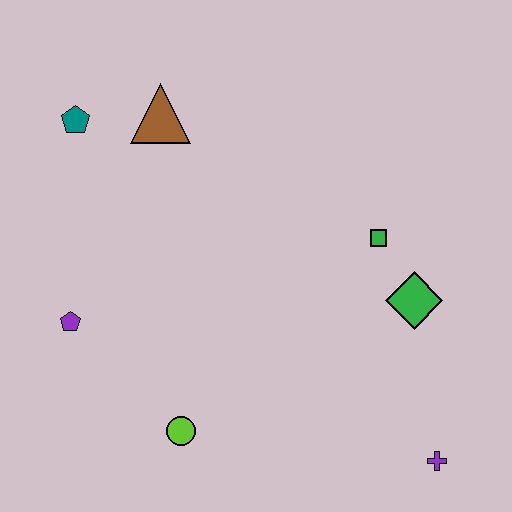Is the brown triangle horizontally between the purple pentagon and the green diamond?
Yes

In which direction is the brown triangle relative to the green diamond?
The brown triangle is to the left of the green diamond.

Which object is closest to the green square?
The green diamond is closest to the green square.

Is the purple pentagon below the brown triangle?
Yes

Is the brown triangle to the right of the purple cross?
No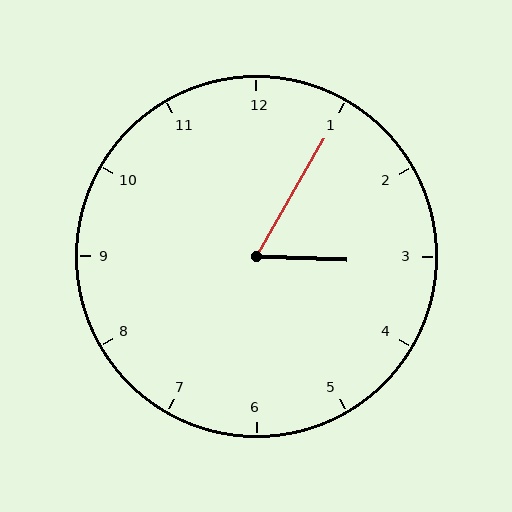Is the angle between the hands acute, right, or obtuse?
It is acute.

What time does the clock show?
3:05.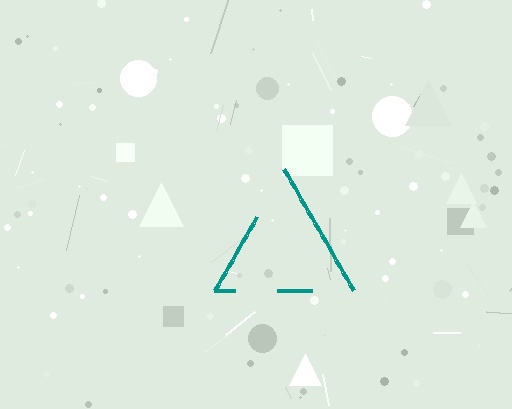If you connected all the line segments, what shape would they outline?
They would outline a triangle.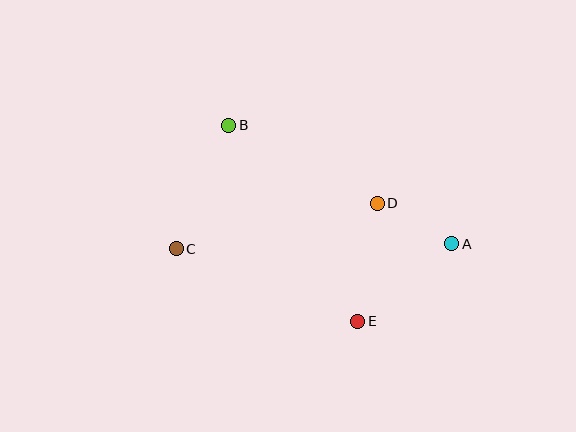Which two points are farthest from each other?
Points A and C are farthest from each other.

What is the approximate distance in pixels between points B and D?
The distance between B and D is approximately 168 pixels.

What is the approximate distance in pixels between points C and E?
The distance between C and E is approximately 196 pixels.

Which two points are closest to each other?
Points A and D are closest to each other.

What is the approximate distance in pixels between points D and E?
The distance between D and E is approximately 120 pixels.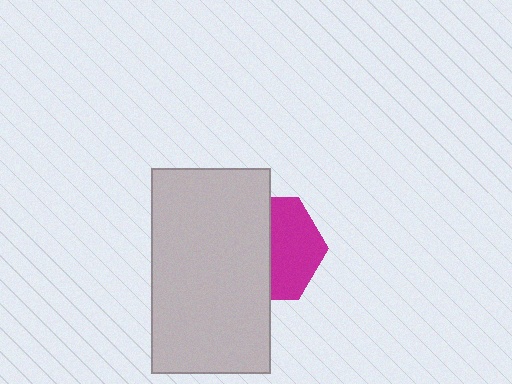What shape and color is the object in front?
The object in front is a light gray rectangle.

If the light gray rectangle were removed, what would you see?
You would see the complete magenta hexagon.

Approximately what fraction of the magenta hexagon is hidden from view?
Roughly 52% of the magenta hexagon is hidden behind the light gray rectangle.